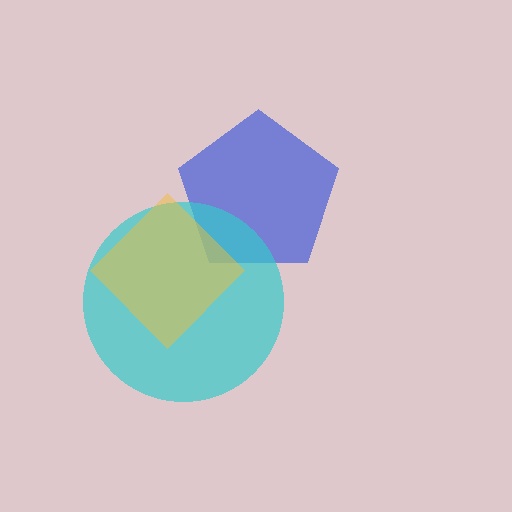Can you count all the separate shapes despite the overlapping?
Yes, there are 3 separate shapes.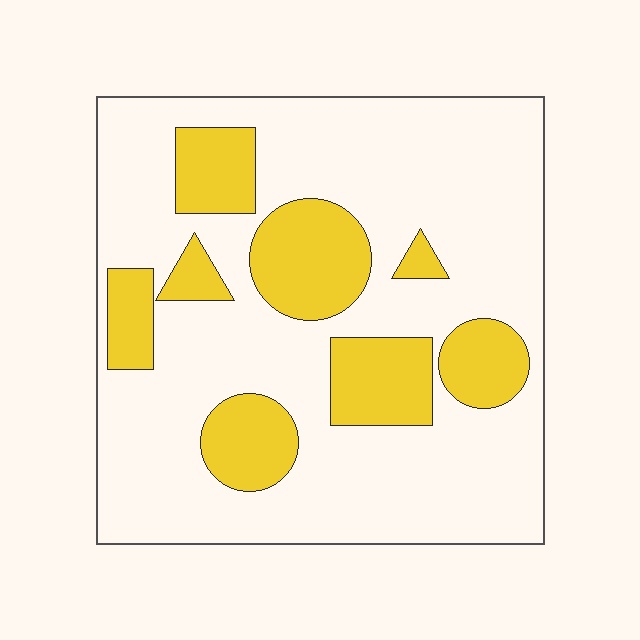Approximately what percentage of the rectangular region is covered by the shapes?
Approximately 25%.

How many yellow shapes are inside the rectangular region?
8.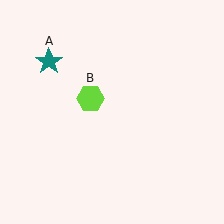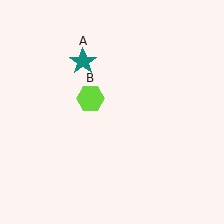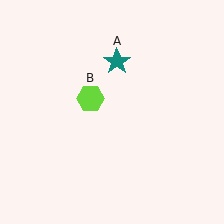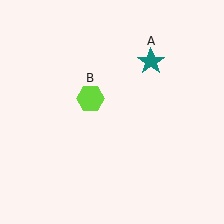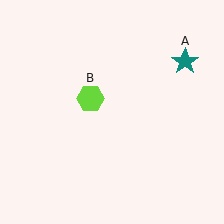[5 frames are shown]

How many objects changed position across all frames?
1 object changed position: teal star (object A).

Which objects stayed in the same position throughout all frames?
Lime hexagon (object B) remained stationary.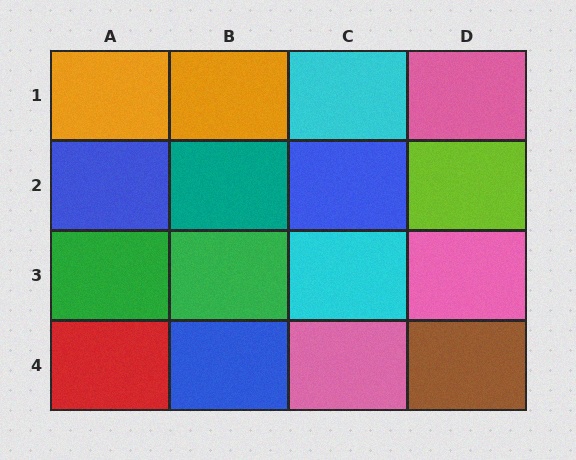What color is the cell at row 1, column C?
Cyan.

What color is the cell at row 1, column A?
Orange.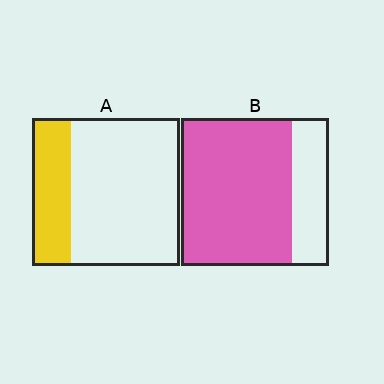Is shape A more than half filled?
No.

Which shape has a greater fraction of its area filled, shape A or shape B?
Shape B.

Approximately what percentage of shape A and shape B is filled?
A is approximately 25% and B is approximately 75%.